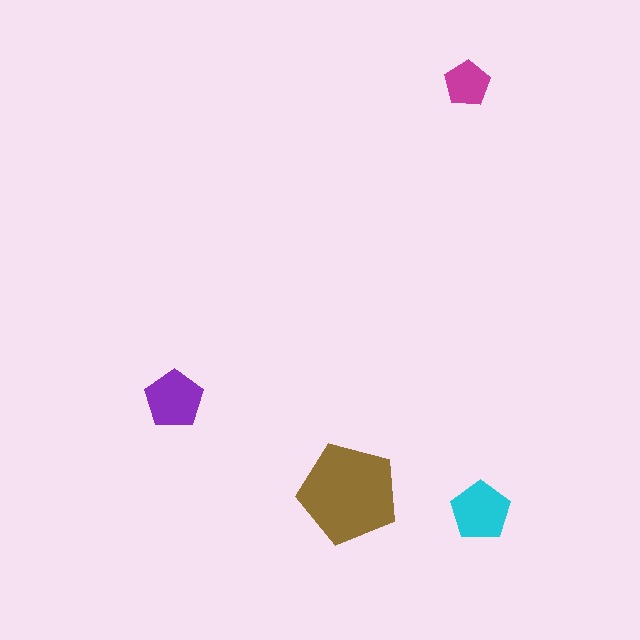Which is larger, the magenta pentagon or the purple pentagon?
The purple one.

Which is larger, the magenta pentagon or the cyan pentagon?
The cyan one.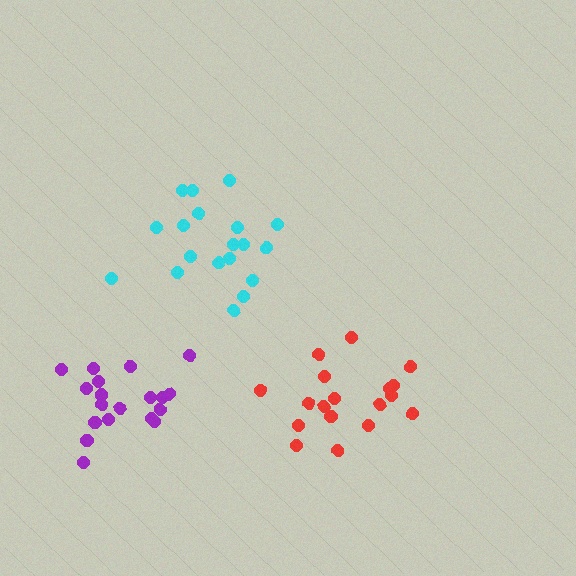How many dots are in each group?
Group 1: 19 dots, Group 2: 19 dots, Group 3: 18 dots (56 total).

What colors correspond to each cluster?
The clusters are colored: cyan, purple, red.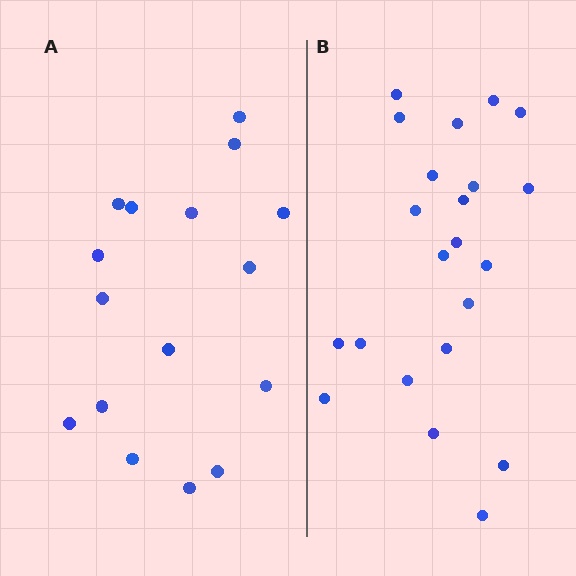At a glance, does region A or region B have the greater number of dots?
Region B (the right region) has more dots.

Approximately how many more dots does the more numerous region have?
Region B has about 6 more dots than region A.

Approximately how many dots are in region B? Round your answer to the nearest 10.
About 20 dots. (The exact count is 22, which rounds to 20.)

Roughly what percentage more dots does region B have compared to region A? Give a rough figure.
About 40% more.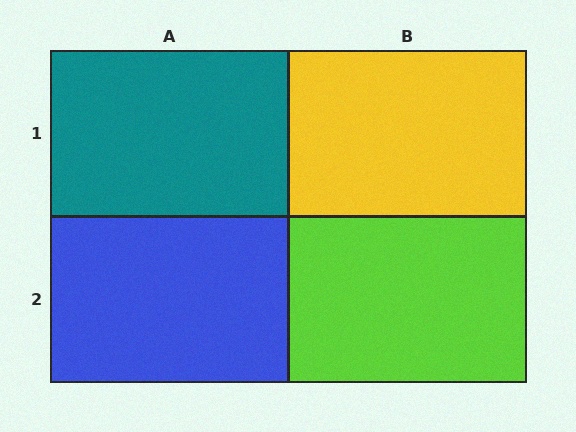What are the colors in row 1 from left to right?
Teal, yellow.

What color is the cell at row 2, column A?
Blue.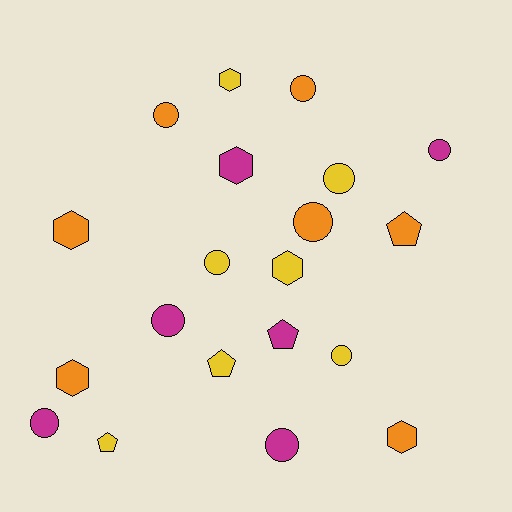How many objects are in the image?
There are 20 objects.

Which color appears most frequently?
Orange, with 7 objects.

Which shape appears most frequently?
Circle, with 10 objects.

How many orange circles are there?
There are 3 orange circles.